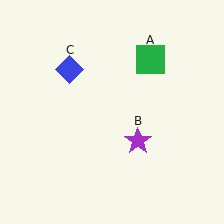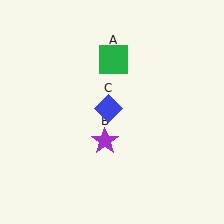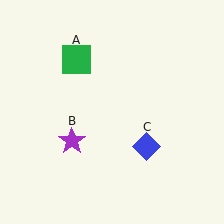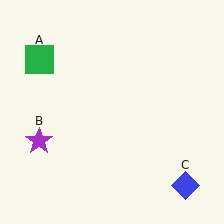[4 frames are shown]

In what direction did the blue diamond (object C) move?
The blue diamond (object C) moved down and to the right.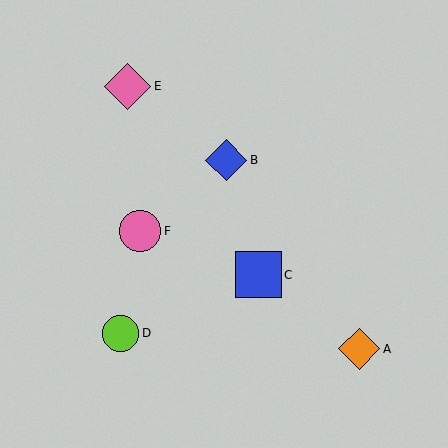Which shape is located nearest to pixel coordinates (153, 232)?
The pink circle (labeled F) at (140, 231) is nearest to that location.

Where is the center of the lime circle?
The center of the lime circle is at (120, 333).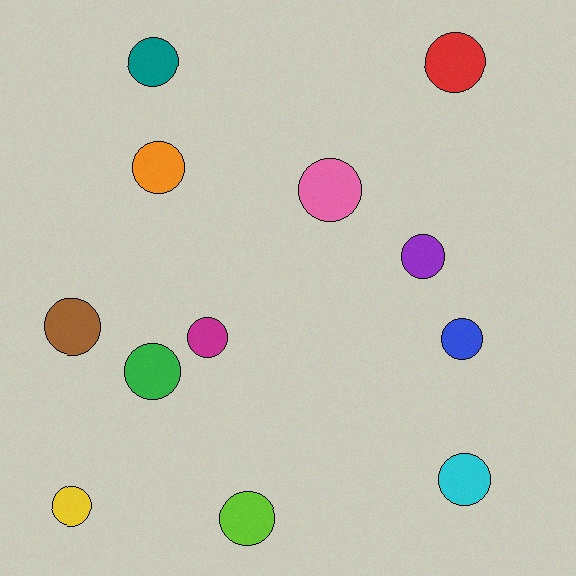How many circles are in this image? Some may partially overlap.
There are 12 circles.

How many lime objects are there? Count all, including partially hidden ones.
There is 1 lime object.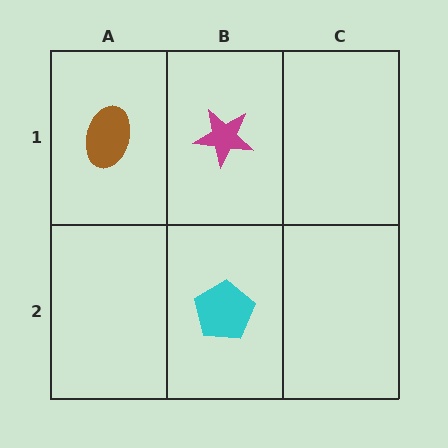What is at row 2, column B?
A cyan pentagon.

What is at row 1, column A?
A brown ellipse.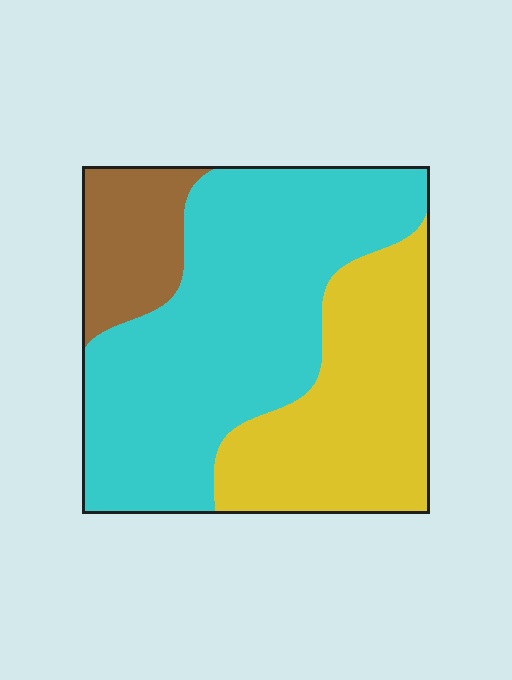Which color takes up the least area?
Brown, at roughly 15%.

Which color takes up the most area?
Cyan, at roughly 55%.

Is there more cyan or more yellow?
Cyan.